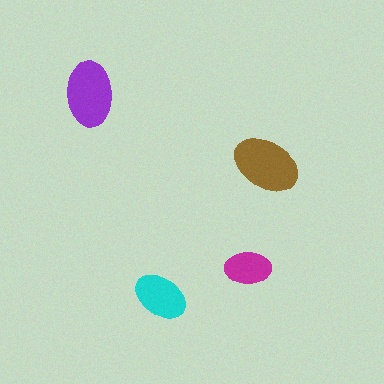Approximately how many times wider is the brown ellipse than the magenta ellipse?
About 1.5 times wider.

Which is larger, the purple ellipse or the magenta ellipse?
The purple one.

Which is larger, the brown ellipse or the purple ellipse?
The brown one.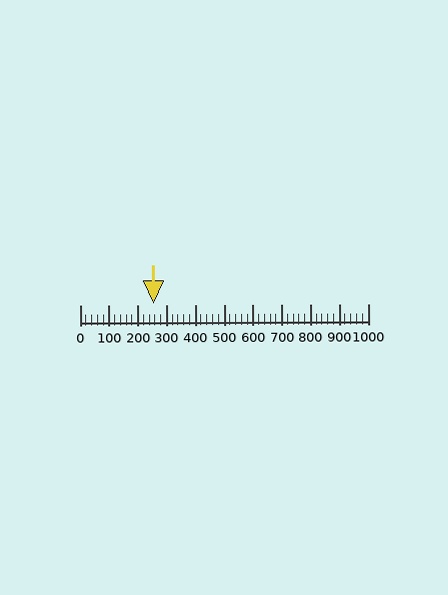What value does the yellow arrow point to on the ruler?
The yellow arrow points to approximately 254.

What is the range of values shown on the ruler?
The ruler shows values from 0 to 1000.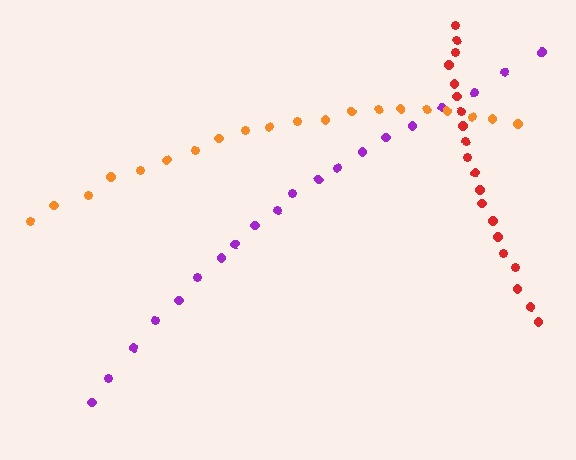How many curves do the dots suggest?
There are 3 distinct paths.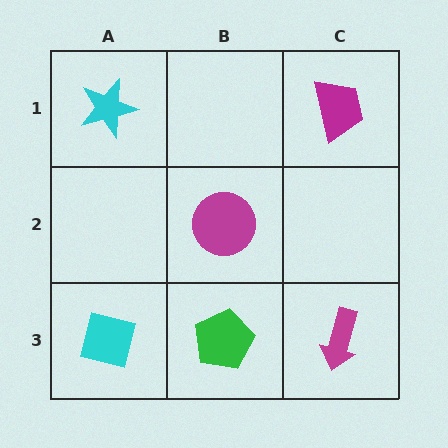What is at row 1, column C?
A magenta trapezoid.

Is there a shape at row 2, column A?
No, that cell is empty.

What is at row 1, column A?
A cyan star.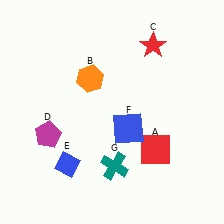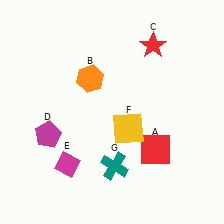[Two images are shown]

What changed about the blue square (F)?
In Image 1, F is blue. In Image 2, it changed to yellow.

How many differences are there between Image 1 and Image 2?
There are 2 differences between the two images.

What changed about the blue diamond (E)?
In Image 1, E is blue. In Image 2, it changed to magenta.